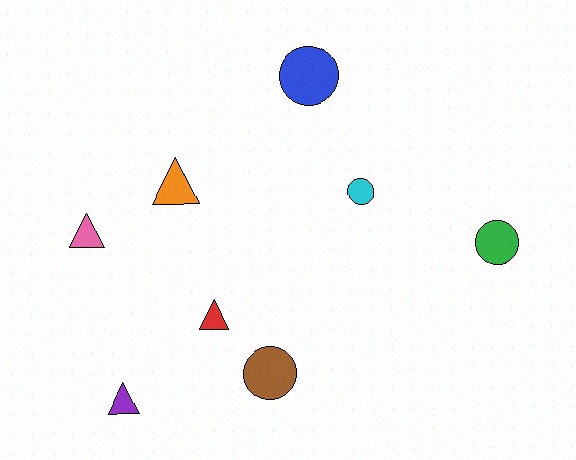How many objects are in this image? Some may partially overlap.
There are 8 objects.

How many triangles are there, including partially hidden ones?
There are 4 triangles.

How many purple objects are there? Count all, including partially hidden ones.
There is 1 purple object.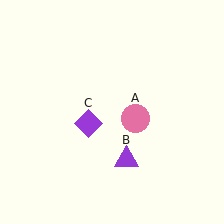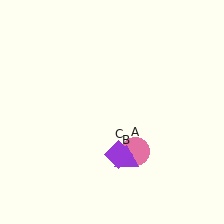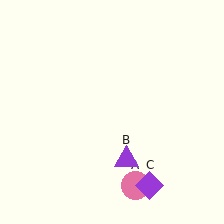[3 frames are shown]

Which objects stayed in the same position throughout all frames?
Purple triangle (object B) remained stationary.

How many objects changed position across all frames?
2 objects changed position: pink circle (object A), purple diamond (object C).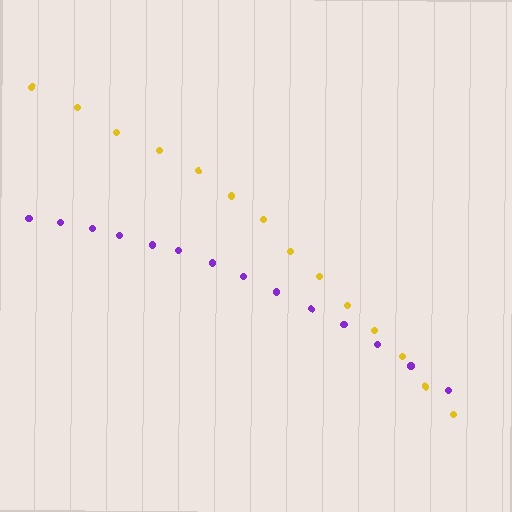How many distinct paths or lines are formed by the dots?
There are 2 distinct paths.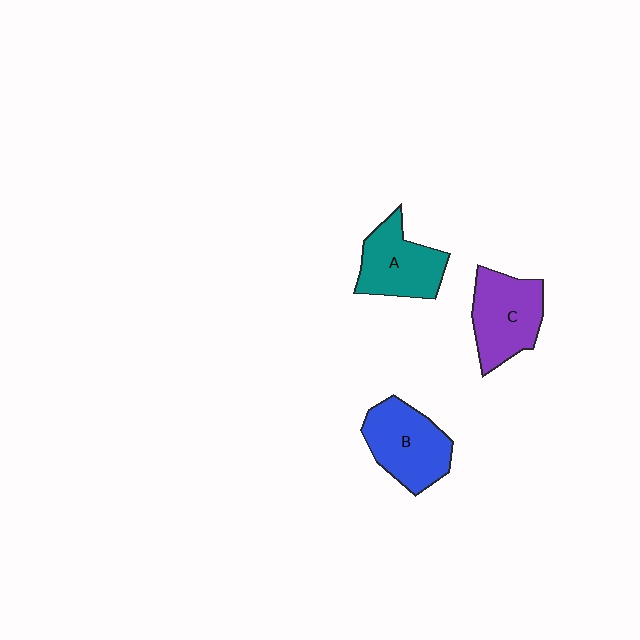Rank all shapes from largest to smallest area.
From largest to smallest: B (blue), C (purple), A (teal).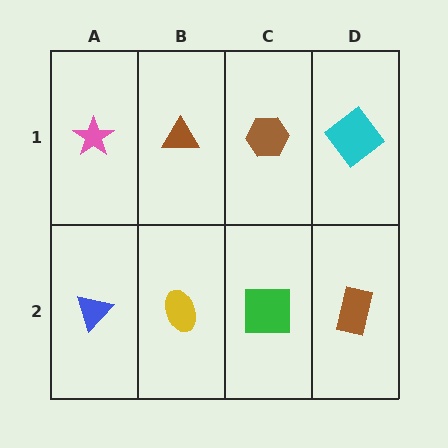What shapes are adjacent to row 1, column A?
A blue triangle (row 2, column A), a brown triangle (row 1, column B).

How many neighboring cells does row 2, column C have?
3.